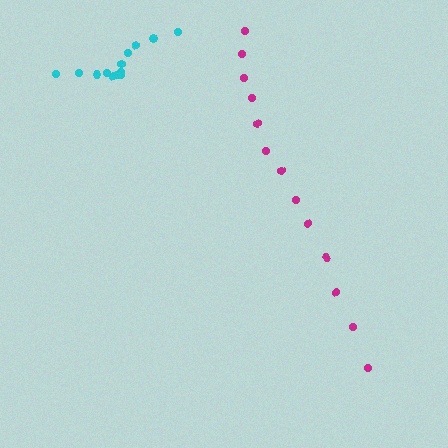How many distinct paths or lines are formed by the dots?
There are 2 distinct paths.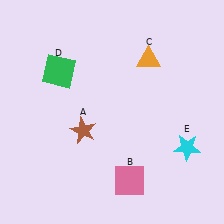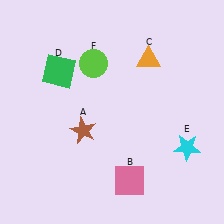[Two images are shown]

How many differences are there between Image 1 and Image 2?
There is 1 difference between the two images.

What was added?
A lime circle (F) was added in Image 2.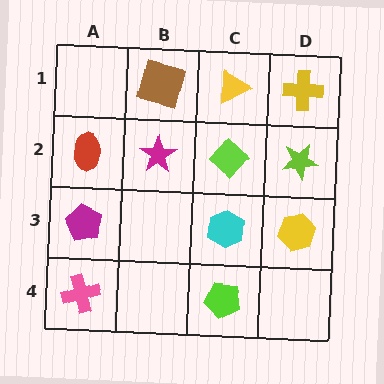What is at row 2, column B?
A magenta star.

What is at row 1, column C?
A yellow triangle.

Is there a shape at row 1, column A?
No, that cell is empty.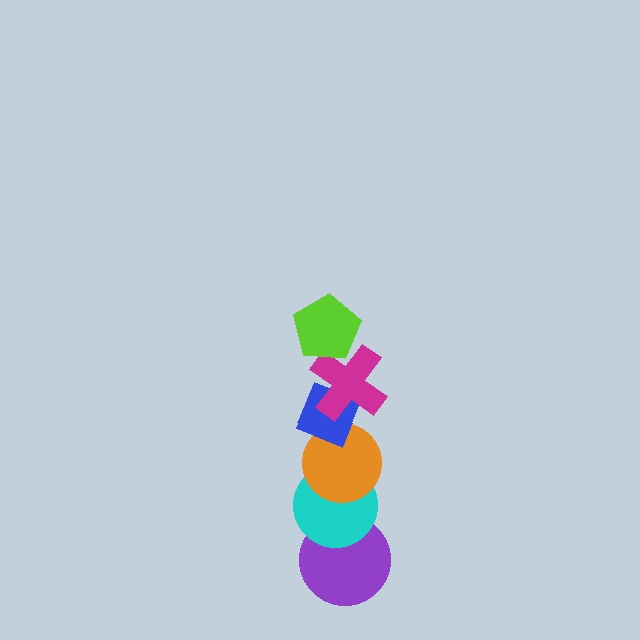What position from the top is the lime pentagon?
The lime pentagon is 1st from the top.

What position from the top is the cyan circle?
The cyan circle is 5th from the top.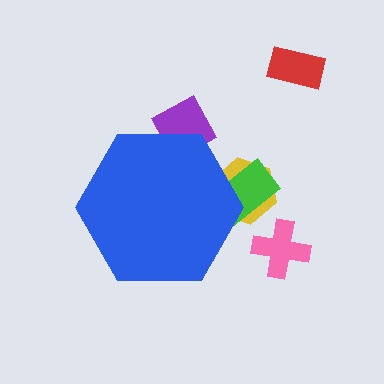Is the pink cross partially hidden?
No, the pink cross is fully visible.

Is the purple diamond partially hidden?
Yes, the purple diamond is partially hidden behind the blue hexagon.